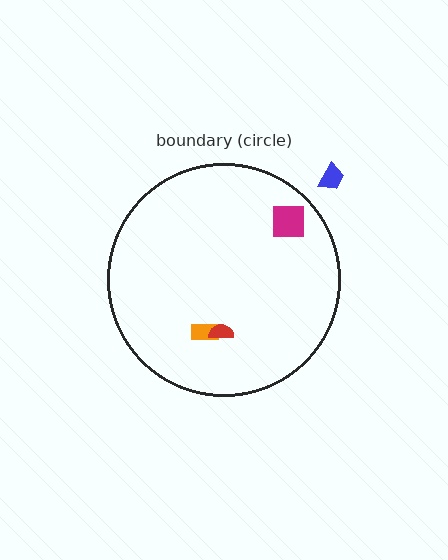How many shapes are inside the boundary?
3 inside, 1 outside.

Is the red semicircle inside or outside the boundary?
Inside.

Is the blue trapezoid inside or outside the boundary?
Outside.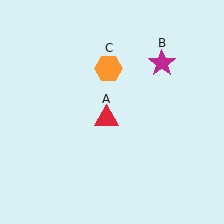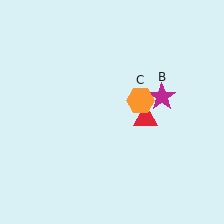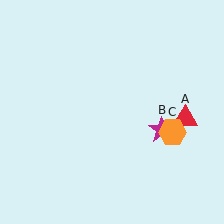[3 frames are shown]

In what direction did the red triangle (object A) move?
The red triangle (object A) moved right.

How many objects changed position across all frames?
3 objects changed position: red triangle (object A), magenta star (object B), orange hexagon (object C).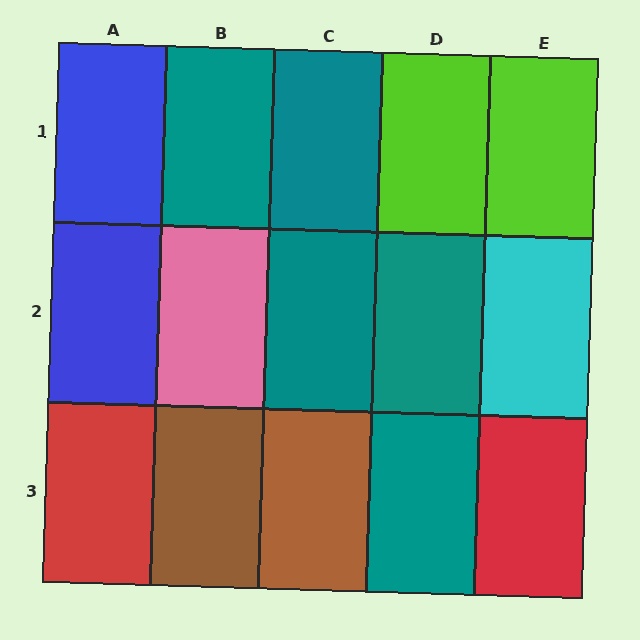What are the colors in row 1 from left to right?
Blue, teal, teal, lime, lime.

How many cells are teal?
5 cells are teal.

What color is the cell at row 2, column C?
Teal.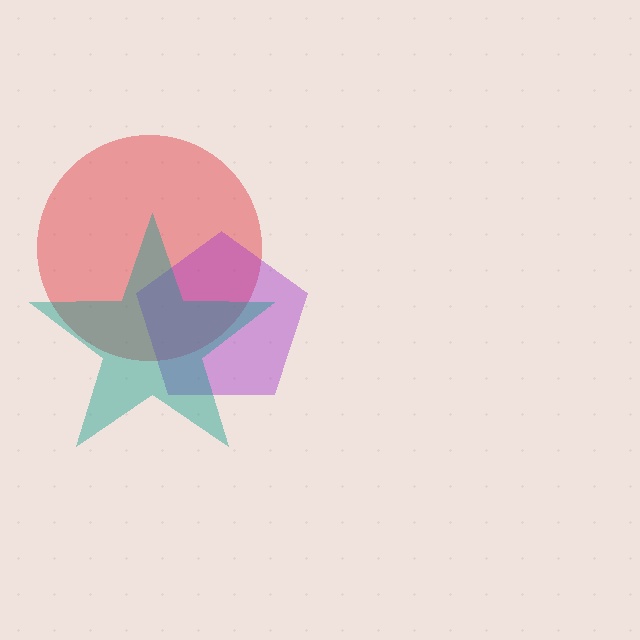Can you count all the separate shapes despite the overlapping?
Yes, there are 3 separate shapes.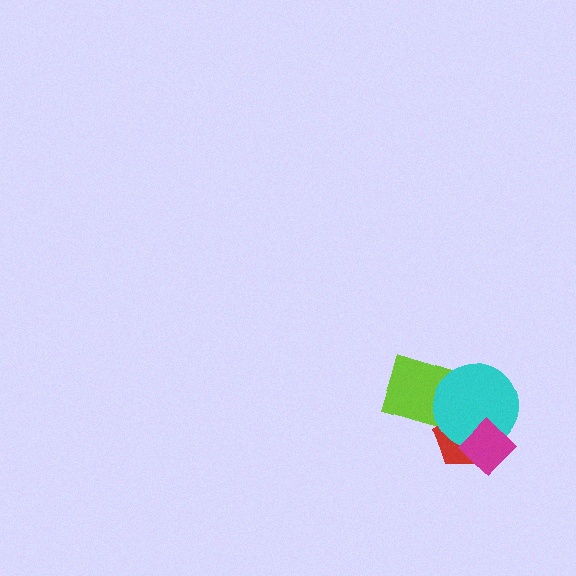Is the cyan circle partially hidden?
Yes, it is partially covered by another shape.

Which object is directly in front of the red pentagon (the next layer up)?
The lime rectangle is directly in front of the red pentagon.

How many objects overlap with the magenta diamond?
2 objects overlap with the magenta diamond.